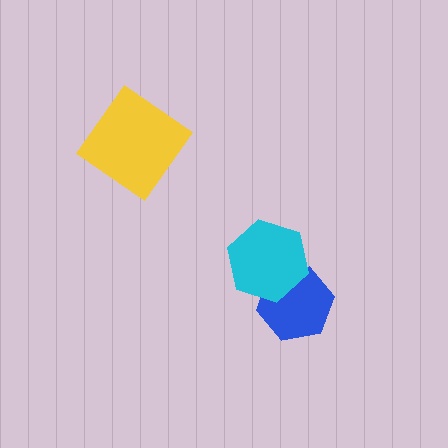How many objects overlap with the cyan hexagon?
1 object overlaps with the cyan hexagon.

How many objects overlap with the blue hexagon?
1 object overlaps with the blue hexagon.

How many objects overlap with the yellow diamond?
0 objects overlap with the yellow diamond.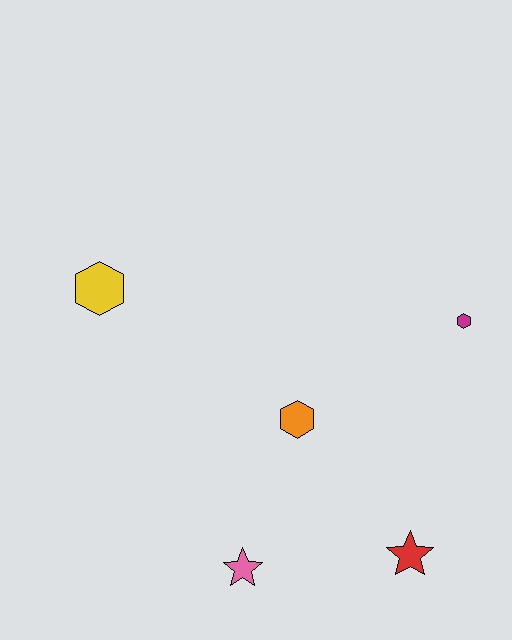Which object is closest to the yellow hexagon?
The orange hexagon is closest to the yellow hexagon.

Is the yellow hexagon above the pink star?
Yes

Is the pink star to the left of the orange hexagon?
Yes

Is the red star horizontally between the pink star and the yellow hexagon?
No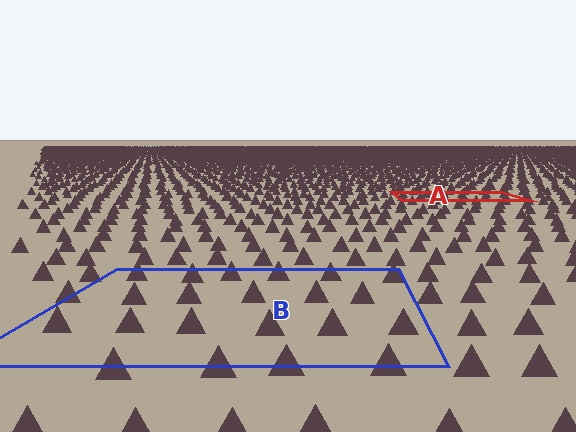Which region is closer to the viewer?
Region B is closer. The texture elements there are larger and more spread out.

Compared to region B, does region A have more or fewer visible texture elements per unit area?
Region A has more texture elements per unit area — they are packed more densely because it is farther away.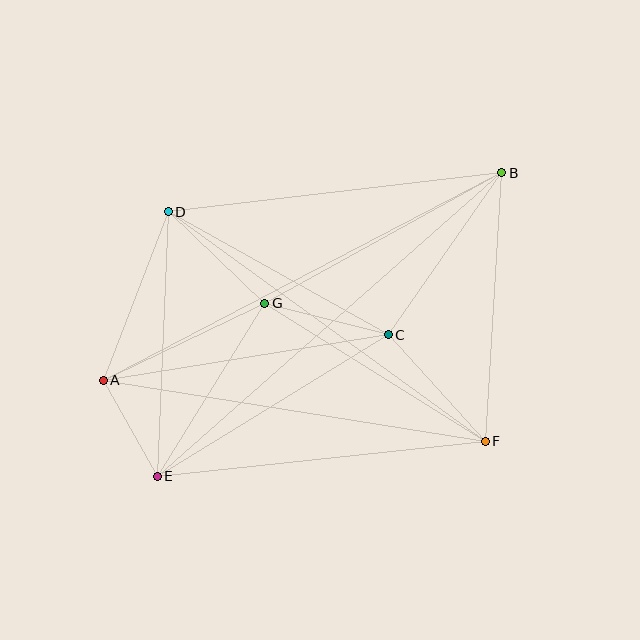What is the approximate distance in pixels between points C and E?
The distance between C and E is approximately 271 pixels.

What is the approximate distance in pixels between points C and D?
The distance between C and D is approximately 252 pixels.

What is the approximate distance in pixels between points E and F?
The distance between E and F is approximately 330 pixels.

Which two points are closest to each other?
Points A and E are closest to each other.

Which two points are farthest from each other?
Points B and E are farthest from each other.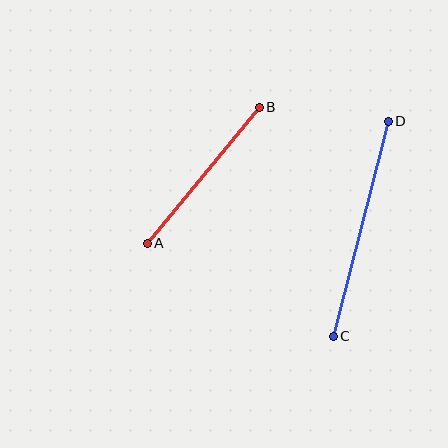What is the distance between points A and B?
The distance is approximately 176 pixels.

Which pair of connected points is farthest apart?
Points C and D are farthest apart.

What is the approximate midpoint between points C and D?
The midpoint is at approximately (361, 229) pixels.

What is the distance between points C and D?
The distance is approximately 222 pixels.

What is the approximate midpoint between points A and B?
The midpoint is at approximately (203, 175) pixels.